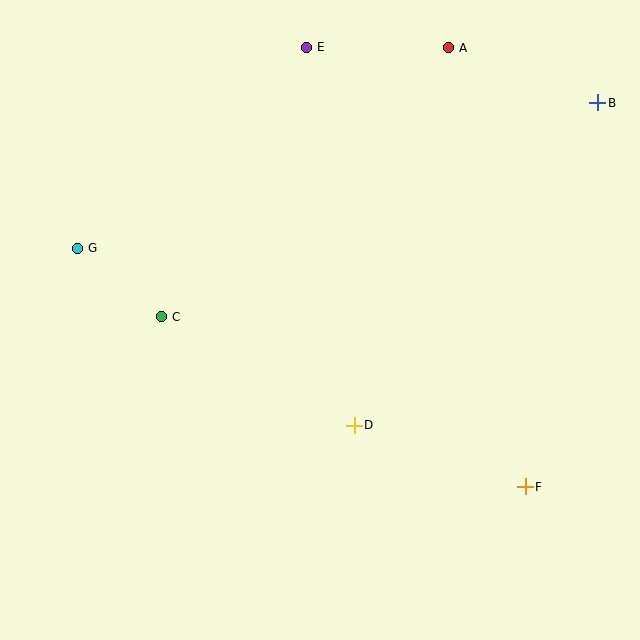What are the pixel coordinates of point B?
Point B is at (598, 103).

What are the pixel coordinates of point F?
Point F is at (525, 487).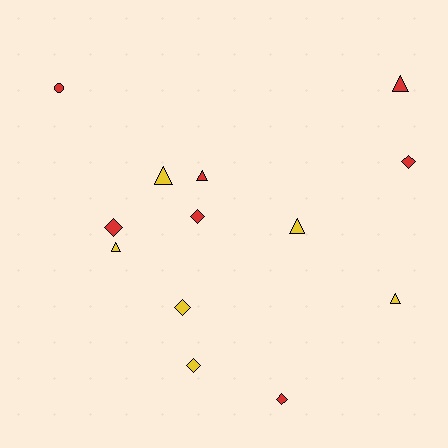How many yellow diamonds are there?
There are 2 yellow diamonds.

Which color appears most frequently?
Red, with 7 objects.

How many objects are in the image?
There are 13 objects.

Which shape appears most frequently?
Triangle, with 6 objects.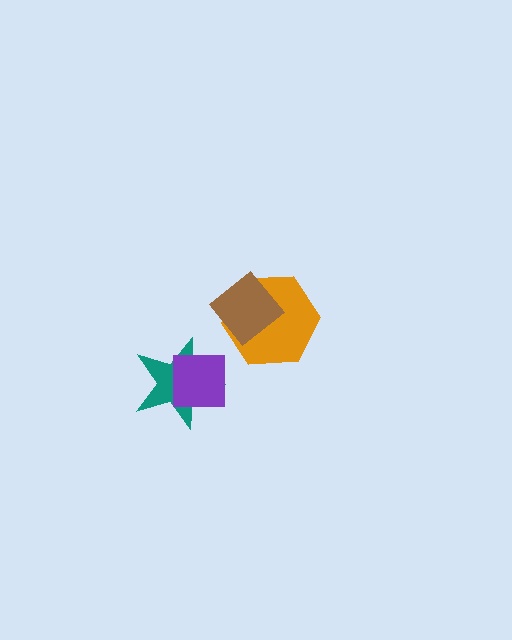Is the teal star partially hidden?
Yes, it is partially covered by another shape.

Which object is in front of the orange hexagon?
The brown diamond is in front of the orange hexagon.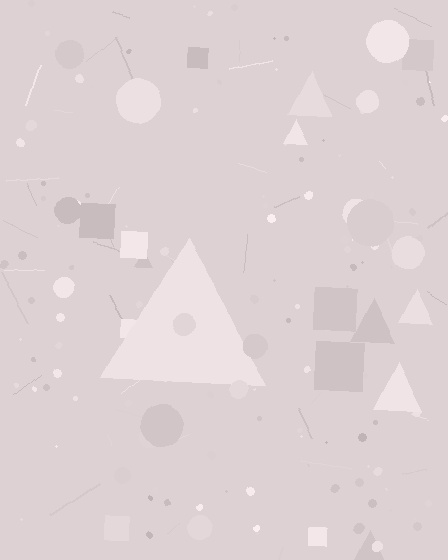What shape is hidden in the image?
A triangle is hidden in the image.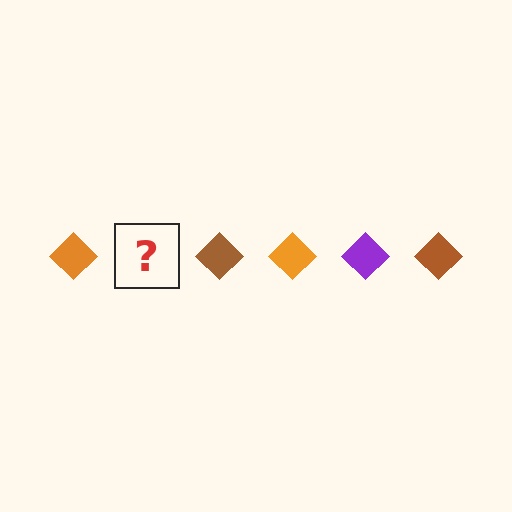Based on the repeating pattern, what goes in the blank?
The blank should be a purple diamond.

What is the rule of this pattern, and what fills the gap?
The rule is that the pattern cycles through orange, purple, brown diamonds. The gap should be filled with a purple diamond.